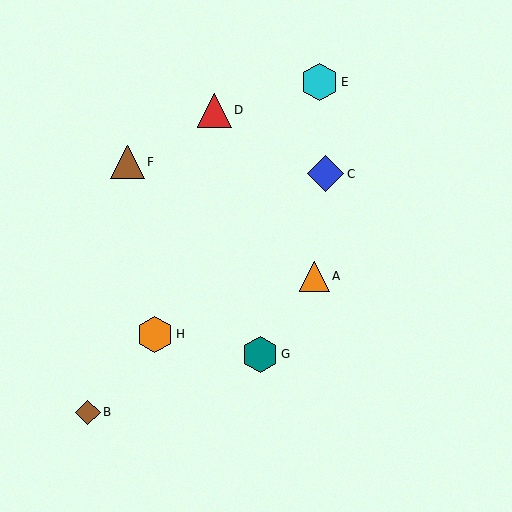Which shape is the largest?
The cyan hexagon (labeled E) is the largest.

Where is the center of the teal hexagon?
The center of the teal hexagon is at (260, 354).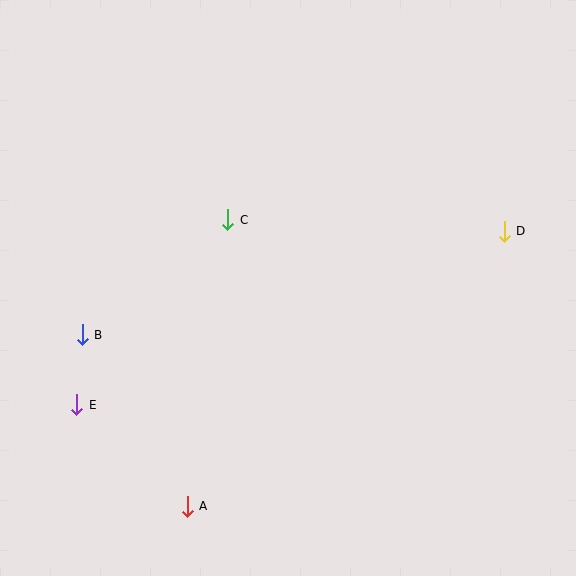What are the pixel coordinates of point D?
Point D is at (504, 231).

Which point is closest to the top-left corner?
Point C is closest to the top-left corner.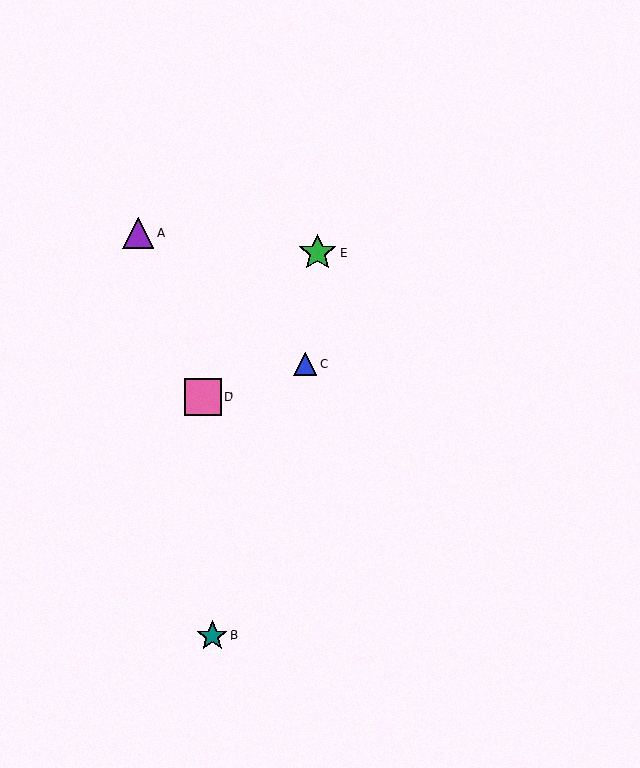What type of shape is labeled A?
Shape A is a purple triangle.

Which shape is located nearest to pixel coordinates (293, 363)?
The blue triangle (labeled C) at (305, 364) is nearest to that location.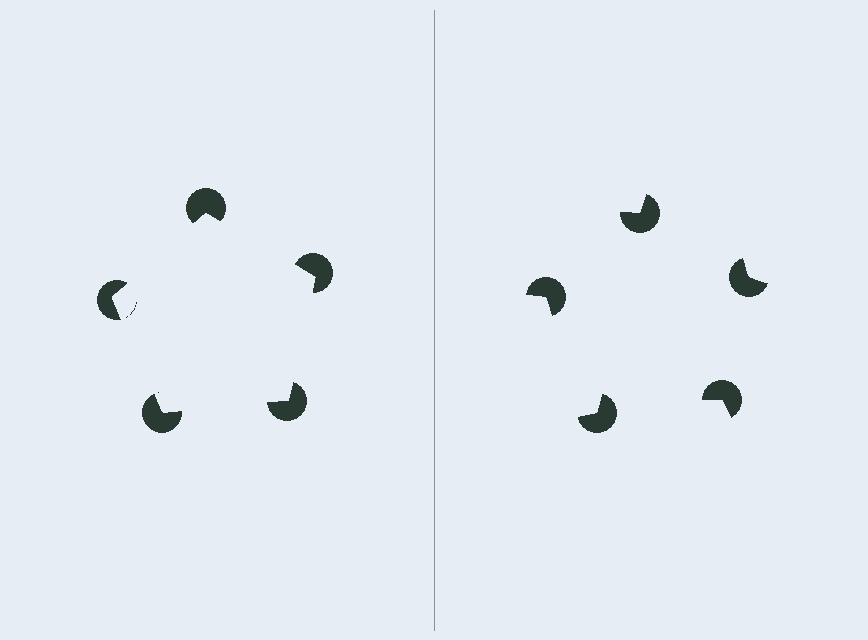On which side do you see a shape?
An illusory pentagon appears on the left side. On the right side the wedge cuts are rotated, so no coherent shape forms.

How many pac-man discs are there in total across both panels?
10 — 5 on each side.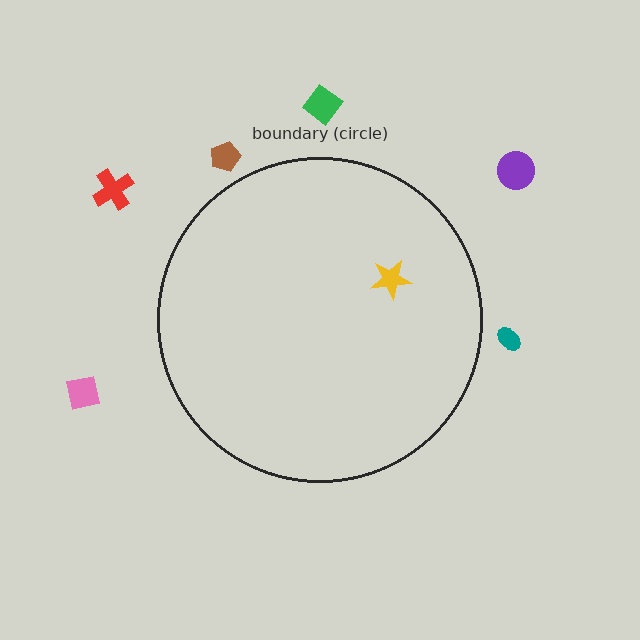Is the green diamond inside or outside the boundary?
Outside.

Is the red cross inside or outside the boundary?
Outside.